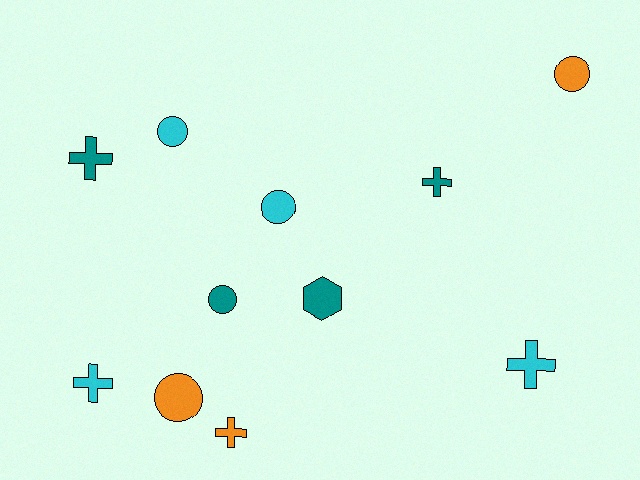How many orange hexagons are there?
There are no orange hexagons.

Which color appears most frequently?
Cyan, with 4 objects.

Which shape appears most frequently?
Cross, with 5 objects.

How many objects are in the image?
There are 11 objects.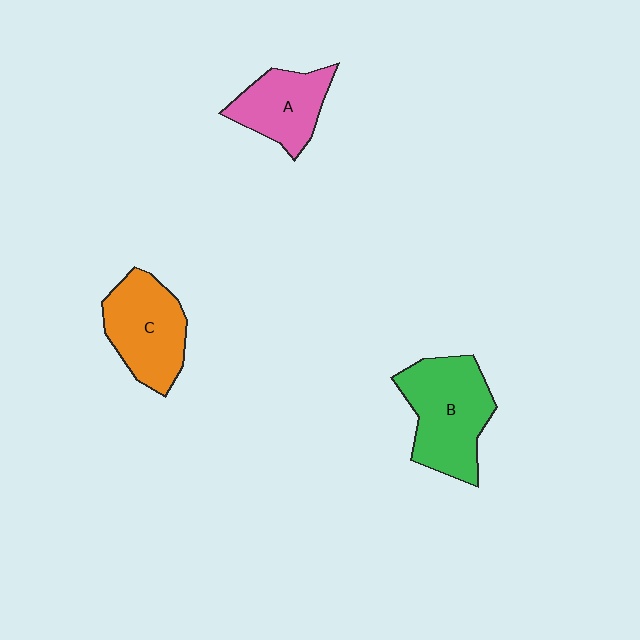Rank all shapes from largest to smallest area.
From largest to smallest: B (green), C (orange), A (pink).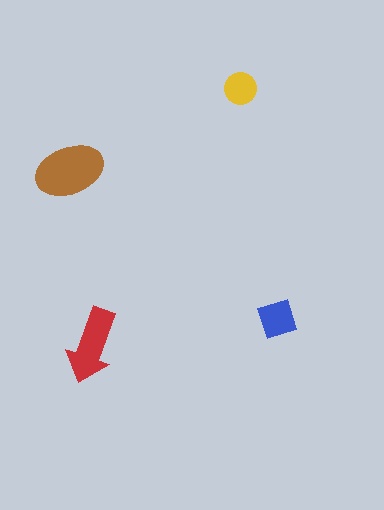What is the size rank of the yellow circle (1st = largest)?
4th.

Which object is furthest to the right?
The blue square is rightmost.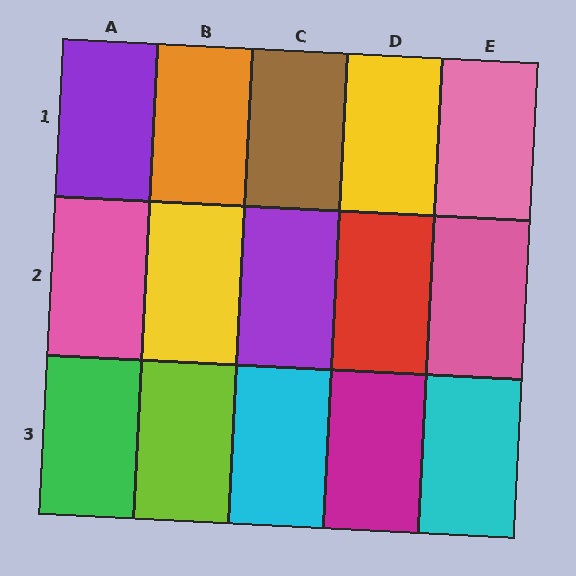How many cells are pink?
3 cells are pink.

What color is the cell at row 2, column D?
Red.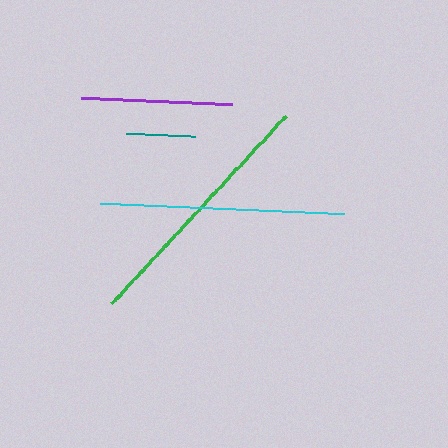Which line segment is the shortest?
The teal line is the shortest at approximately 69 pixels.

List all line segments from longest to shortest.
From longest to shortest: green, cyan, purple, teal.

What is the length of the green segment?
The green segment is approximately 256 pixels long.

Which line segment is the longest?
The green line is the longest at approximately 256 pixels.